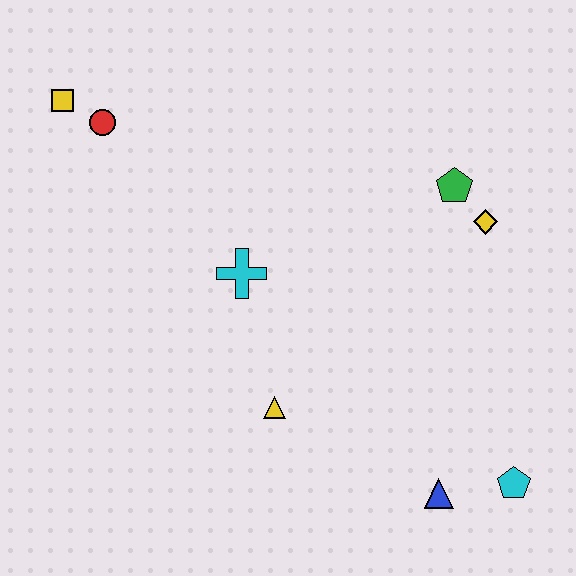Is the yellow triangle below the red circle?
Yes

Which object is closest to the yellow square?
The red circle is closest to the yellow square.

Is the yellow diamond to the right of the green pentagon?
Yes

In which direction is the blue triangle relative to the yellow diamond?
The blue triangle is below the yellow diamond.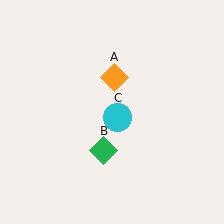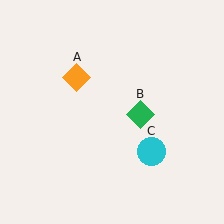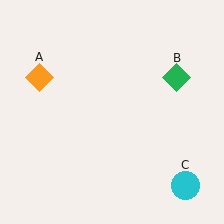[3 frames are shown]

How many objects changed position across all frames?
3 objects changed position: orange diamond (object A), green diamond (object B), cyan circle (object C).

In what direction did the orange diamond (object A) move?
The orange diamond (object A) moved left.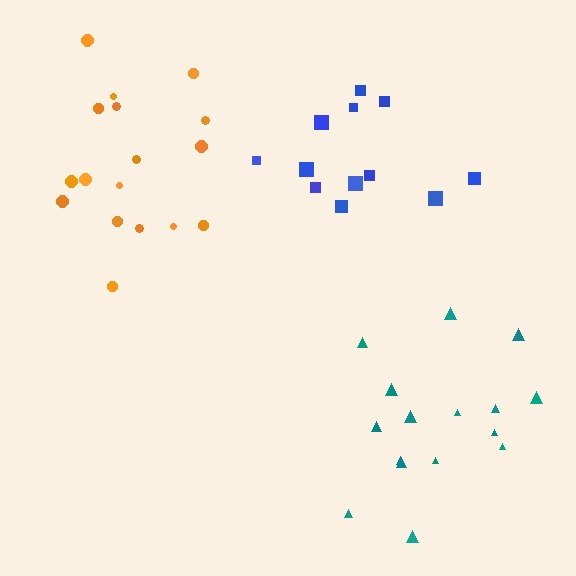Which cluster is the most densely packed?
Orange.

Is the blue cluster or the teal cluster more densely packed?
Teal.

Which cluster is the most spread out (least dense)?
Blue.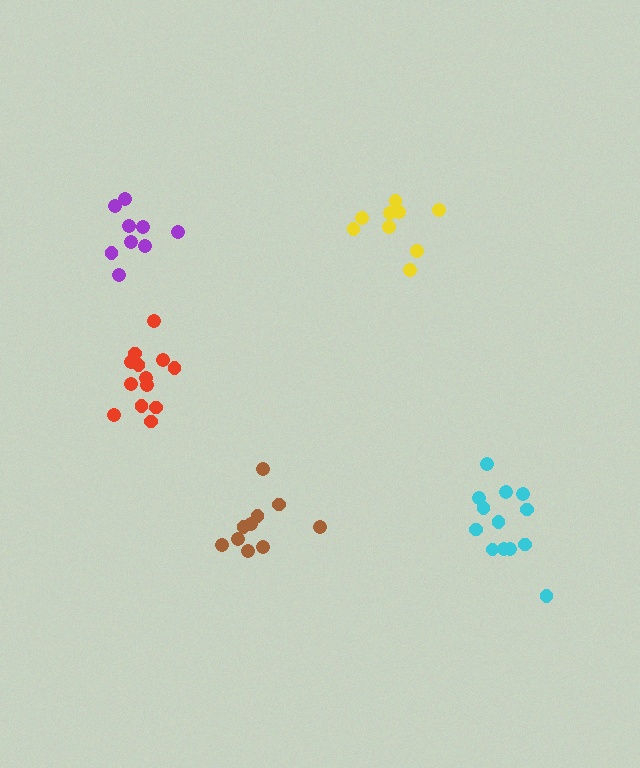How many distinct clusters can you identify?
There are 5 distinct clusters.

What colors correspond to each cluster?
The clusters are colored: cyan, brown, yellow, red, purple.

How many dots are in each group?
Group 1: 13 dots, Group 2: 10 dots, Group 3: 9 dots, Group 4: 13 dots, Group 5: 9 dots (54 total).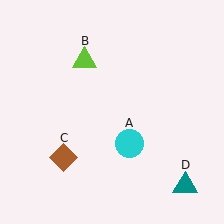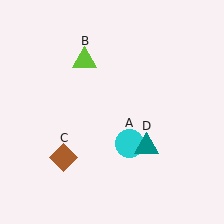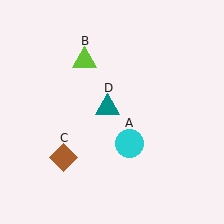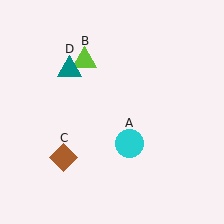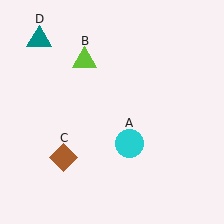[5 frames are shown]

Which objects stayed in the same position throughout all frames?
Cyan circle (object A) and lime triangle (object B) and brown diamond (object C) remained stationary.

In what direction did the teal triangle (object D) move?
The teal triangle (object D) moved up and to the left.